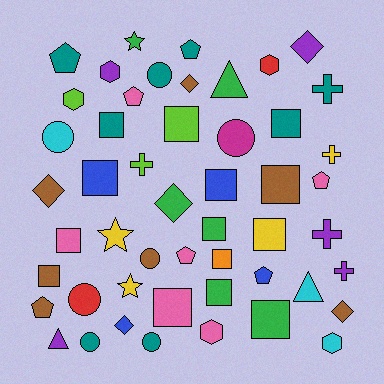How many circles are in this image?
There are 7 circles.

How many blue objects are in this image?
There are 4 blue objects.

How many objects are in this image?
There are 50 objects.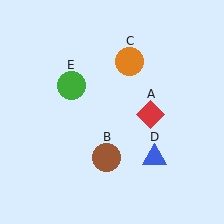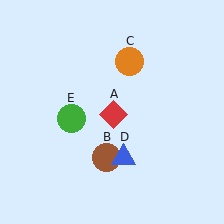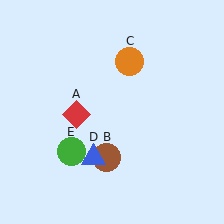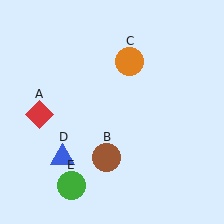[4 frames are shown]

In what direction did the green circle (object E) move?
The green circle (object E) moved down.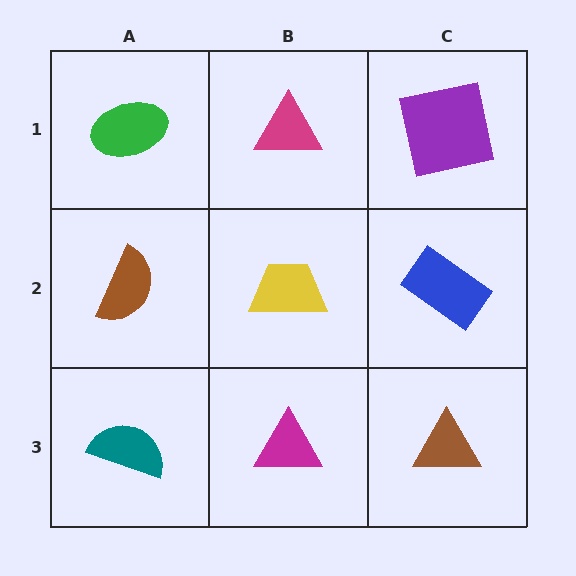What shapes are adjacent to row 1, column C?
A blue rectangle (row 2, column C), a magenta triangle (row 1, column B).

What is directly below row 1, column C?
A blue rectangle.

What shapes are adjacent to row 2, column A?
A green ellipse (row 1, column A), a teal semicircle (row 3, column A), a yellow trapezoid (row 2, column B).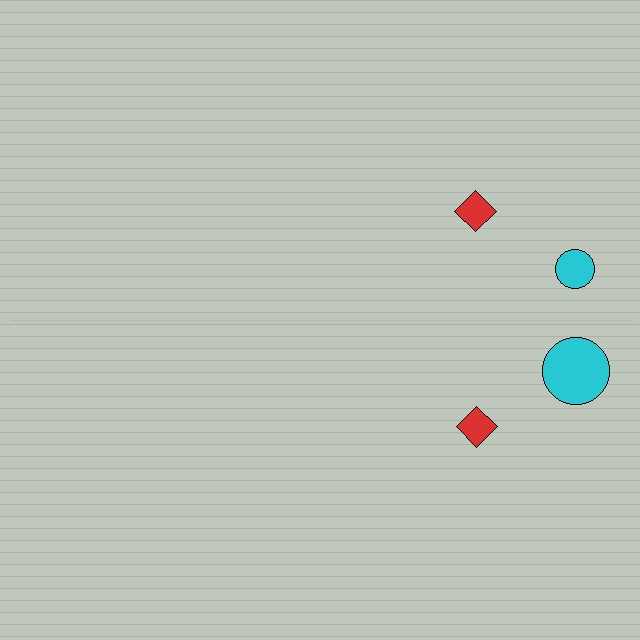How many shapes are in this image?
There are 4 shapes in this image.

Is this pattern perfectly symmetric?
No, the pattern is not perfectly symmetric. The cyan circle on the bottom side has a different size than its mirror counterpart.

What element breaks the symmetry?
The cyan circle on the bottom side has a different size than its mirror counterpart.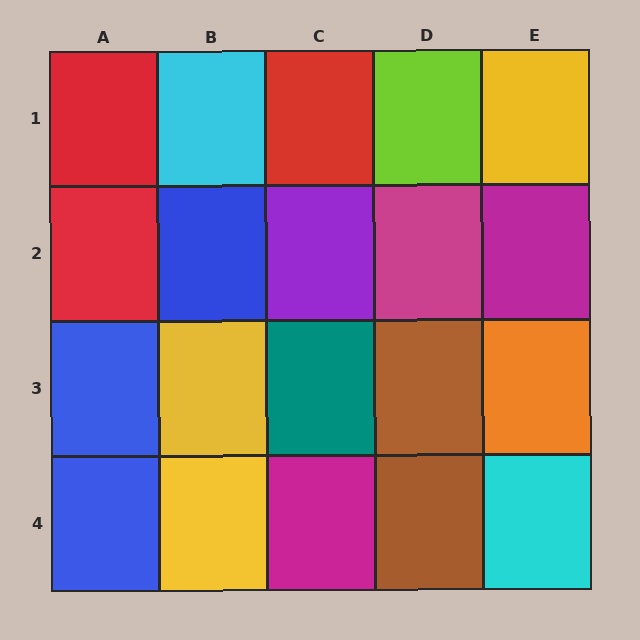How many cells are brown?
2 cells are brown.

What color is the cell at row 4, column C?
Magenta.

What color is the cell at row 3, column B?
Yellow.